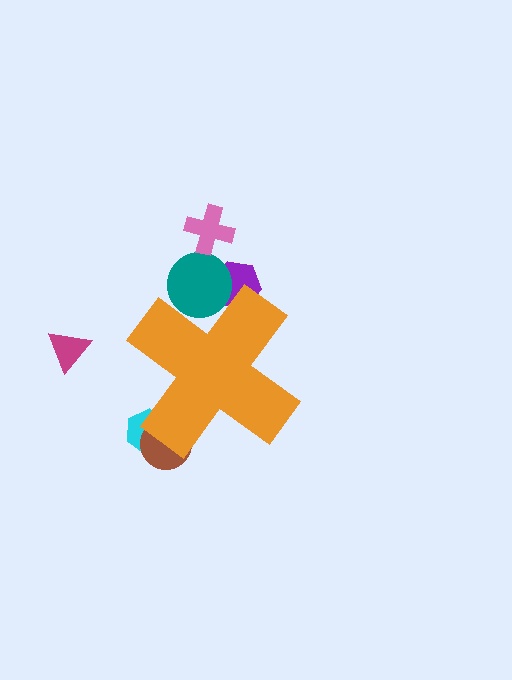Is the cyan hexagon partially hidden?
Yes, the cyan hexagon is partially hidden behind the orange cross.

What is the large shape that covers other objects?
An orange cross.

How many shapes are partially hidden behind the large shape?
4 shapes are partially hidden.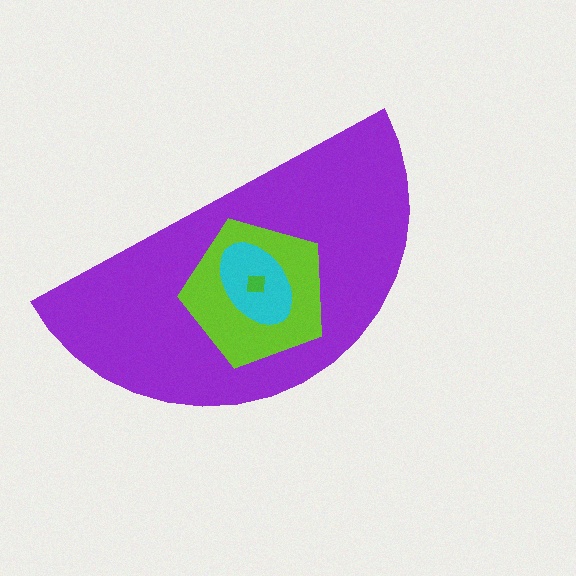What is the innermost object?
The green square.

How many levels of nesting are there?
4.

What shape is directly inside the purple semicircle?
The lime pentagon.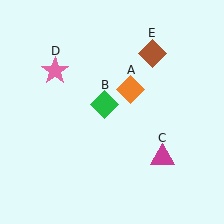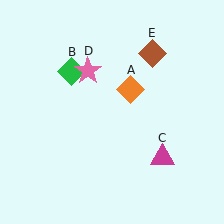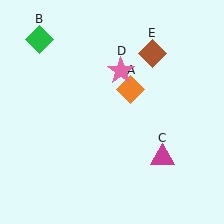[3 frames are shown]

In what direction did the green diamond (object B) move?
The green diamond (object B) moved up and to the left.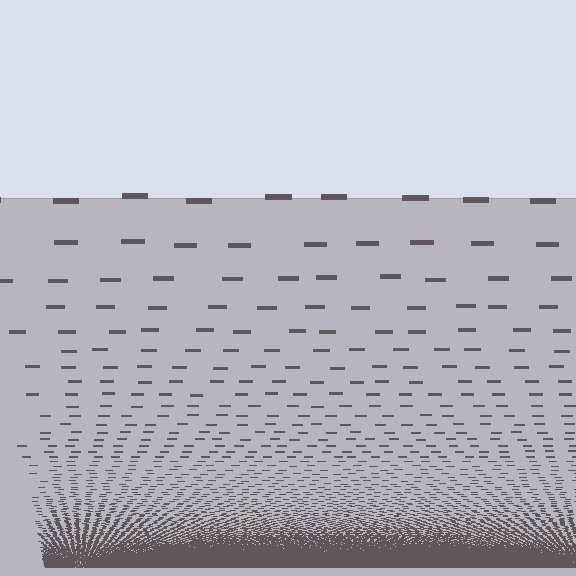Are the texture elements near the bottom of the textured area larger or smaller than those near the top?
Smaller. The gradient is inverted — elements near the bottom are smaller and denser.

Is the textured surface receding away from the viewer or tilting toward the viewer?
The surface appears to tilt toward the viewer. Texture elements get larger and sparser toward the top.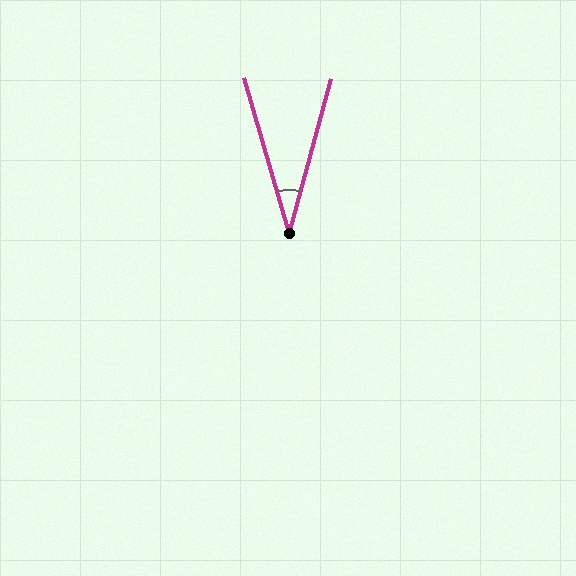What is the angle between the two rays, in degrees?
Approximately 31 degrees.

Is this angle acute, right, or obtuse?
It is acute.